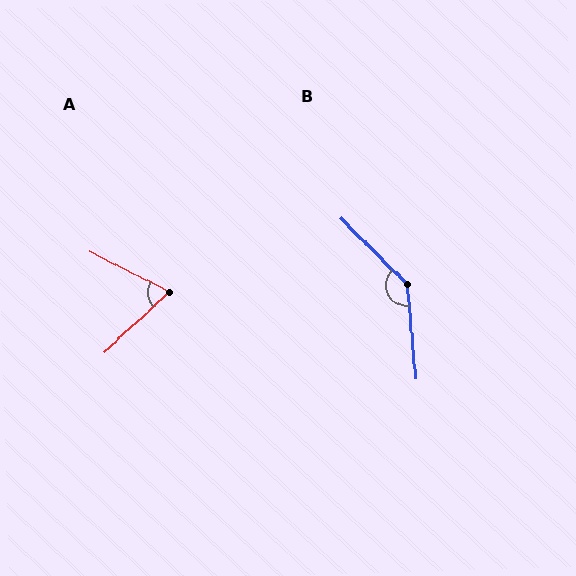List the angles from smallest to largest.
A (70°), B (140°).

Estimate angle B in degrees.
Approximately 140 degrees.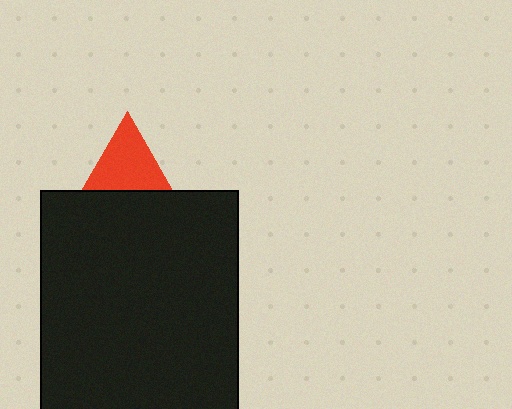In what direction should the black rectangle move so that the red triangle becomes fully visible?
The black rectangle should move down. That is the shortest direction to clear the overlap and leave the red triangle fully visible.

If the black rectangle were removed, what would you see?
You would see the complete red triangle.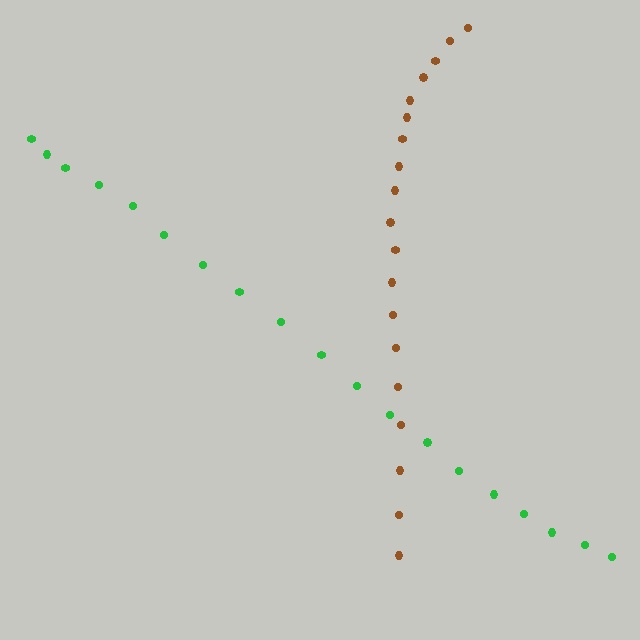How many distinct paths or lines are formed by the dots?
There are 2 distinct paths.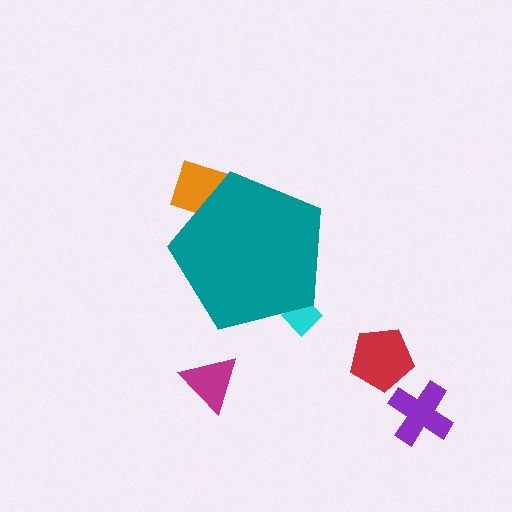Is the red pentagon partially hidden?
No, the red pentagon is fully visible.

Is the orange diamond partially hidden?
Yes, the orange diamond is partially hidden behind the teal pentagon.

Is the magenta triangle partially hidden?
No, the magenta triangle is fully visible.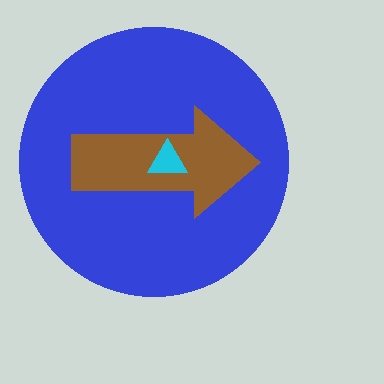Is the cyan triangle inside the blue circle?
Yes.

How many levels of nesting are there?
3.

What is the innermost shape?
The cyan triangle.